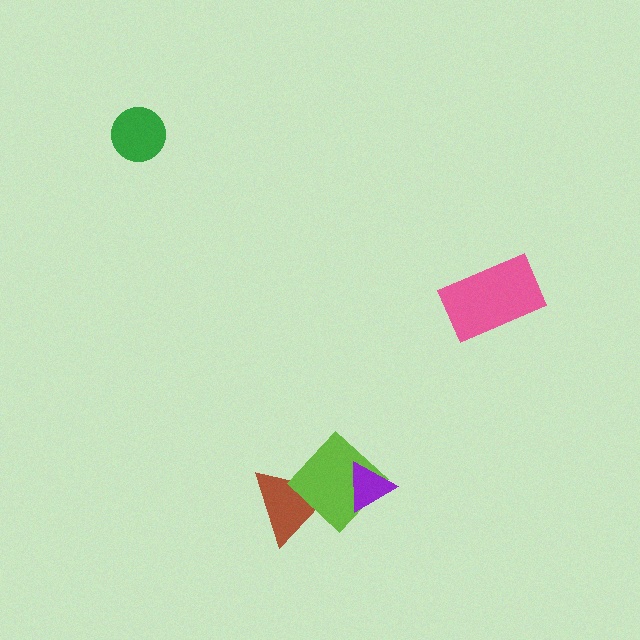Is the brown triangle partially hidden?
Yes, it is partially covered by another shape.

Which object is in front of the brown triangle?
The lime diamond is in front of the brown triangle.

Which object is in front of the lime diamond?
The purple triangle is in front of the lime diamond.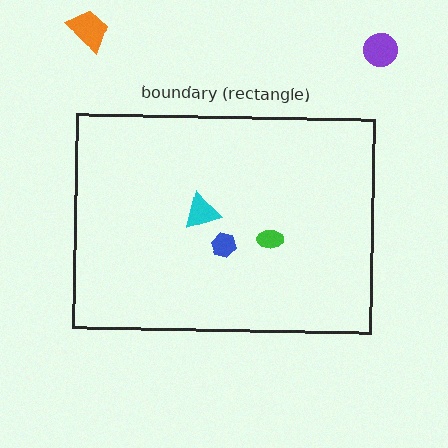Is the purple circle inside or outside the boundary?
Outside.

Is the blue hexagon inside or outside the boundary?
Inside.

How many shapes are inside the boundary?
3 inside, 2 outside.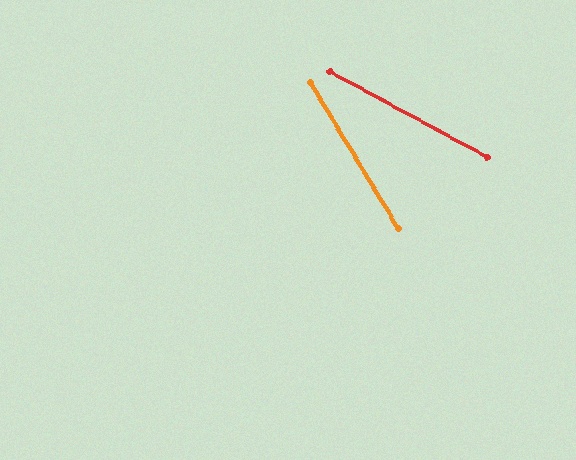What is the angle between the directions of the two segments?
Approximately 30 degrees.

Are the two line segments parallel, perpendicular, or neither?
Neither parallel nor perpendicular — they differ by about 30°.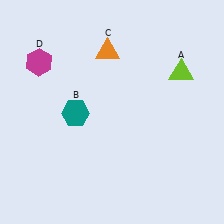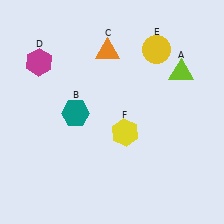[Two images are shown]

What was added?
A yellow circle (E), a yellow hexagon (F) were added in Image 2.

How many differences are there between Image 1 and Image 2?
There are 2 differences between the two images.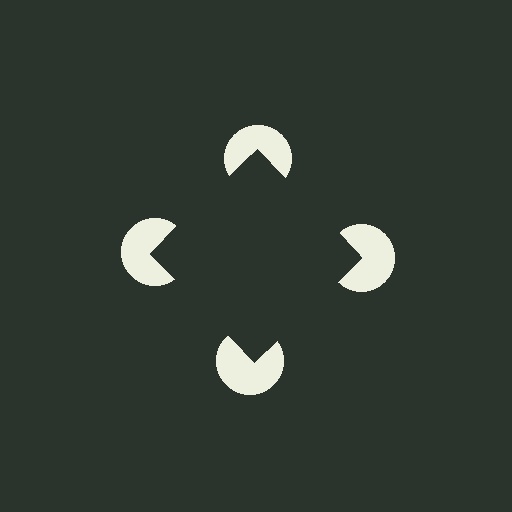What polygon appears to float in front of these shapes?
An illusory square — its edges are inferred from the aligned wedge cuts in the pac-man discs, not physically drawn.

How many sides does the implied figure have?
4 sides.